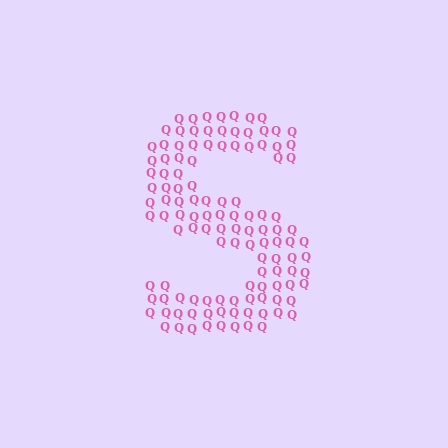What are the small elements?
The small elements are letter Q's.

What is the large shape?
The large shape is the letter S.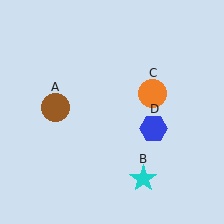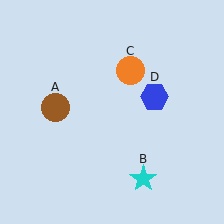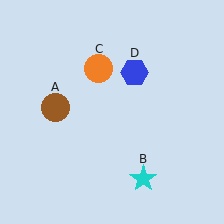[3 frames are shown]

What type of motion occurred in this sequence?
The orange circle (object C), blue hexagon (object D) rotated counterclockwise around the center of the scene.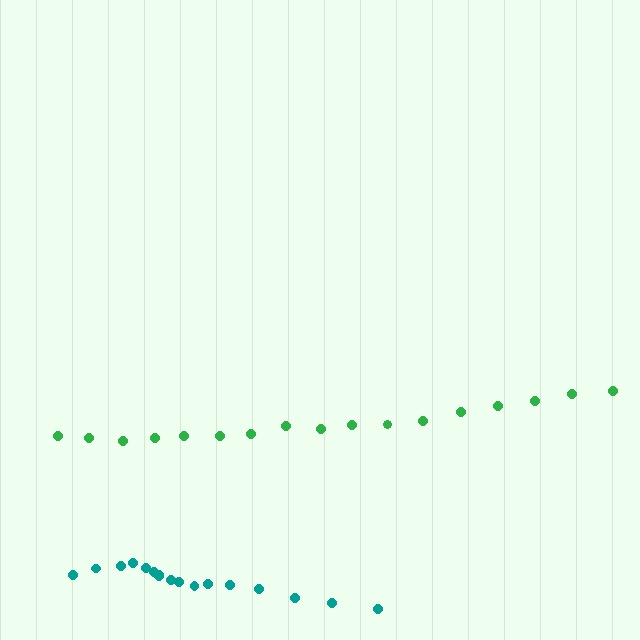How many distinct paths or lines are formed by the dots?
There are 2 distinct paths.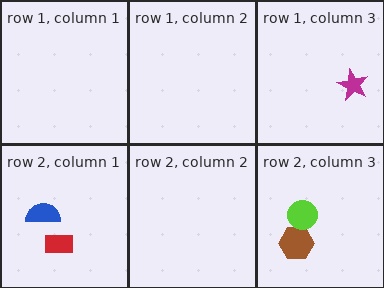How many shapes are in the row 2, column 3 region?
2.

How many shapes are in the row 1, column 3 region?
1.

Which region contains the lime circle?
The row 2, column 3 region.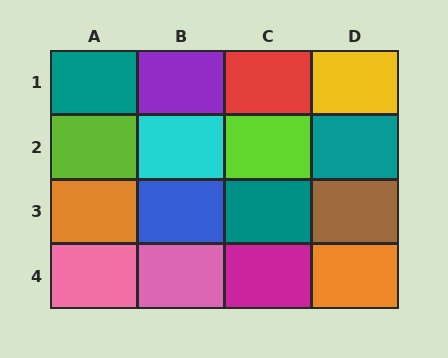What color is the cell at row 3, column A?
Orange.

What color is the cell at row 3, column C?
Teal.